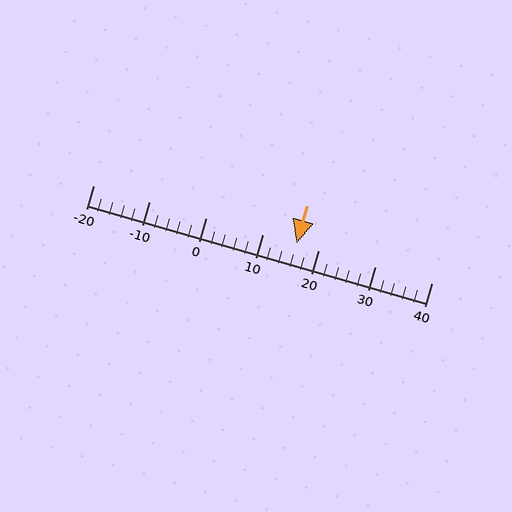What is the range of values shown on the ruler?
The ruler shows values from -20 to 40.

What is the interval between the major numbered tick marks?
The major tick marks are spaced 10 units apart.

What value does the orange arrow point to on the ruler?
The orange arrow points to approximately 16.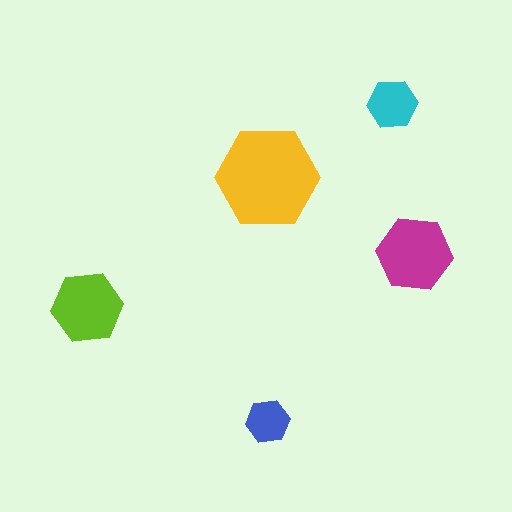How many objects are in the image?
There are 5 objects in the image.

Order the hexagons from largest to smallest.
the yellow one, the magenta one, the lime one, the cyan one, the blue one.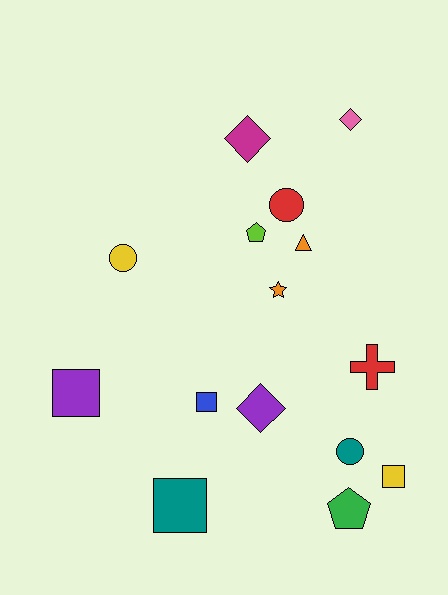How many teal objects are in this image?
There are 2 teal objects.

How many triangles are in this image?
There is 1 triangle.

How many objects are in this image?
There are 15 objects.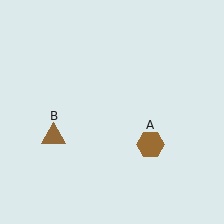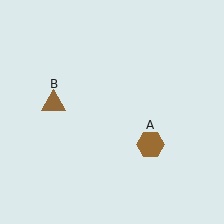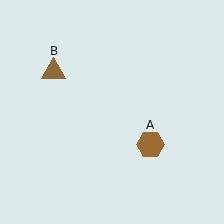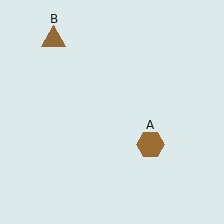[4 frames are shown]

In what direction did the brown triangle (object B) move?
The brown triangle (object B) moved up.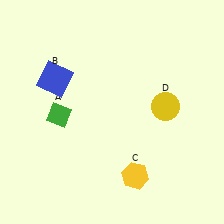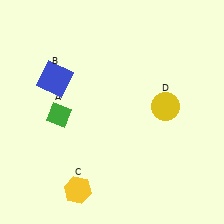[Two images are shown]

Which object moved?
The yellow hexagon (C) moved left.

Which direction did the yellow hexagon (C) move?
The yellow hexagon (C) moved left.